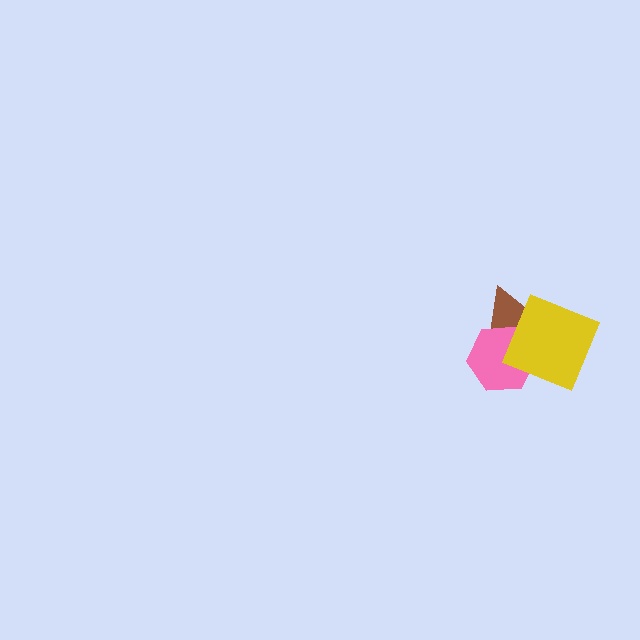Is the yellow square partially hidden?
No, no other shape covers it.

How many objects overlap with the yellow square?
2 objects overlap with the yellow square.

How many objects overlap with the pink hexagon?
2 objects overlap with the pink hexagon.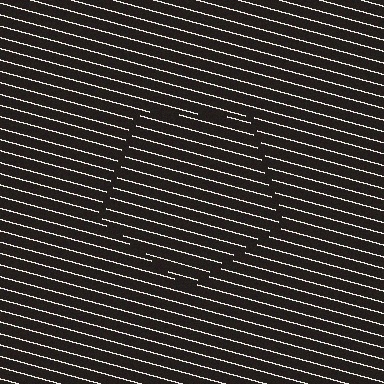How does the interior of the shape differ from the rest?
The interior of the shape contains the same grating, shifted by half a period — the contour is defined by the phase discontinuity where line-ends from the inner and outer gratings abut.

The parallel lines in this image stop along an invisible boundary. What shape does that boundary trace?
An illusory pentagon. The interior of the shape contains the same grating, shifted by half a period — the contour is defined by the phase discontinuity where line-ends from the inner and outer gratings abut.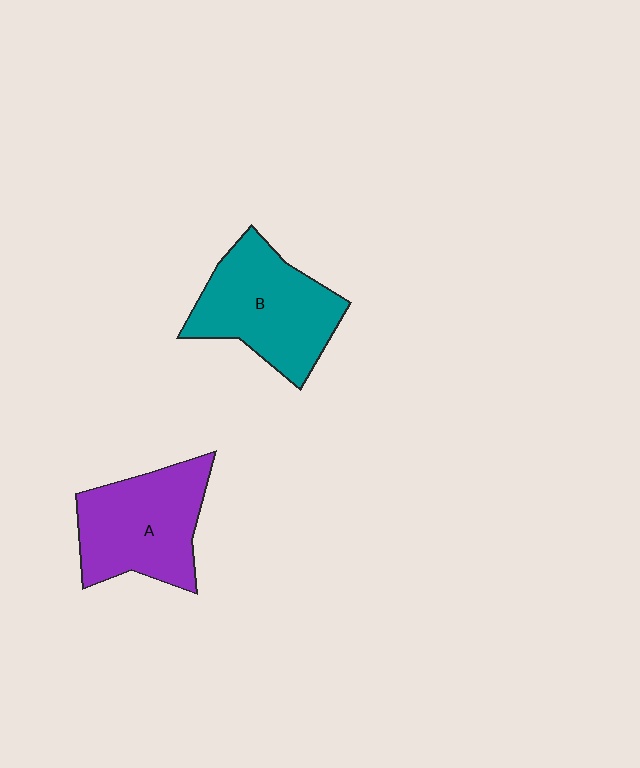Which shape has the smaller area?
Shape A (purple).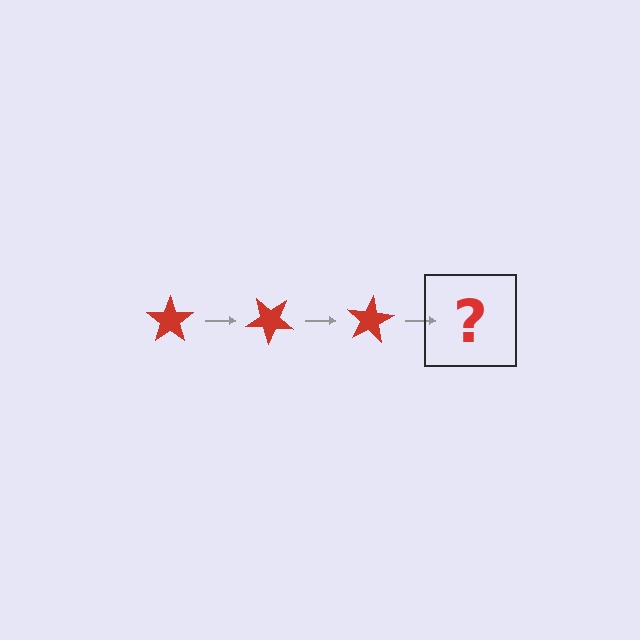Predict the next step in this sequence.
The next step is a red star rotated 120 degrees.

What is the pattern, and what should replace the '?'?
The pattern is that the star rotates 40 degrees each step. The '?' should be a red star rotated 120 degrees.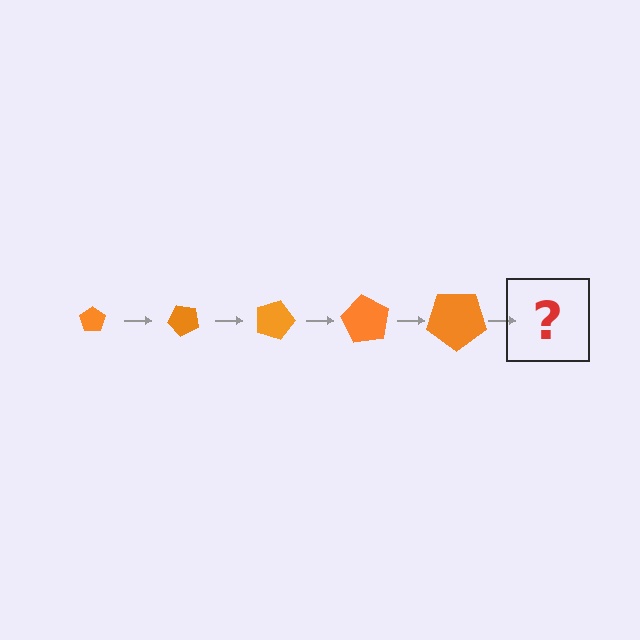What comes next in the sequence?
The next element should be a pentagon, larger than the previous one and rotated 225 degrees from the start.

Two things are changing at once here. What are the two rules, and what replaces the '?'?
The two rules are that the pentagon grows larger each step and it rotates 45 degrees each step. The '?' should be a pentagon, larger than the previous one and rotated 225 degrees from the start.